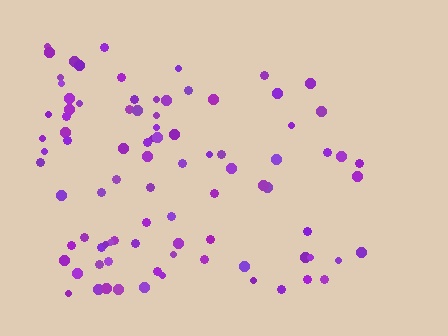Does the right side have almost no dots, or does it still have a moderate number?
Still a moderate number, just noticeably fewer than the left.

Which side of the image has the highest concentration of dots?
The left.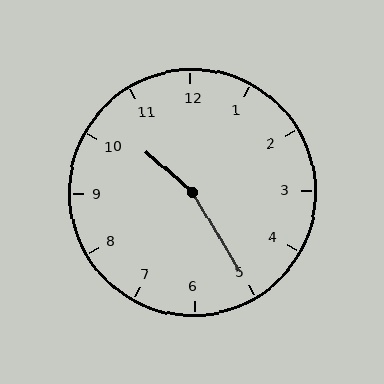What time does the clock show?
10:25.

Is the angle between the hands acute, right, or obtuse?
It is obtuse.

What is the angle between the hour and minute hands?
Approximately 162 degrees.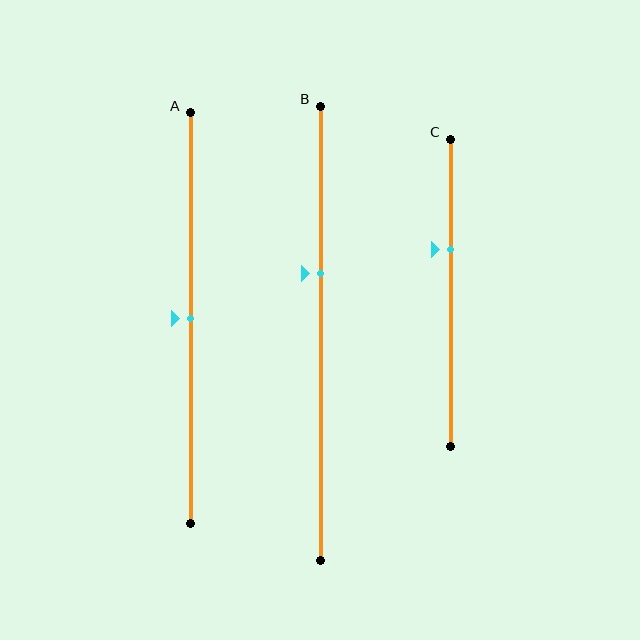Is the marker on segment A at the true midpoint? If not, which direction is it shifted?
Yes, the marker on segment A is at the true midpoint.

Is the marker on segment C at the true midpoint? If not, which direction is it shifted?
No, the marker on segment C is shifted upward by about 14% of the segment length.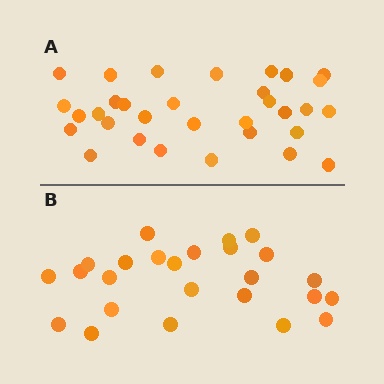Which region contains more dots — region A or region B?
Region A (the top region) has more dots.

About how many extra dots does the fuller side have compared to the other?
Region A has roughly 8 or so more dots than region B.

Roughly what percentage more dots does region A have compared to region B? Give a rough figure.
About 30% more.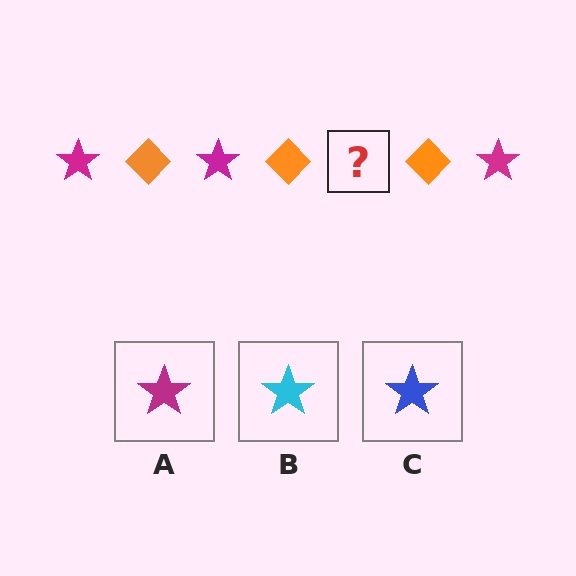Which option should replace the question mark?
Option A.